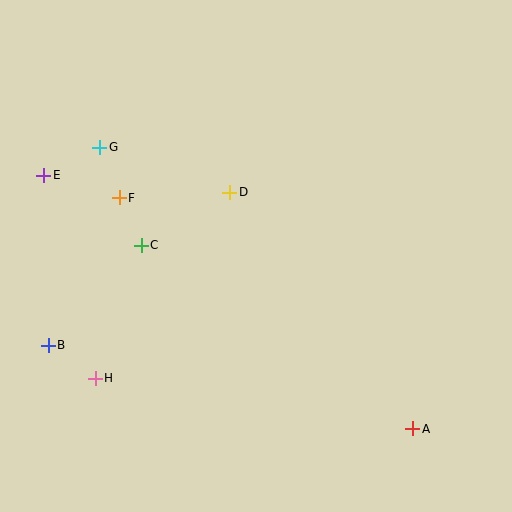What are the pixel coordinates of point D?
Point D is at (230, 192).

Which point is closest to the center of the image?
Point D at (230, 192) is closest to the center.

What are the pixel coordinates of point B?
Point B is at (48, 345).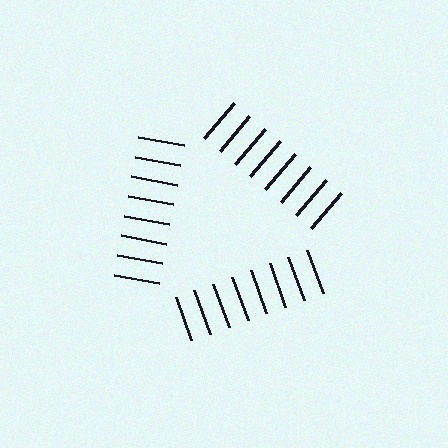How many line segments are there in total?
24 — 8 along each of the 3 edges.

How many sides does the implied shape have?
3 sides — the line-ends trace a triangle.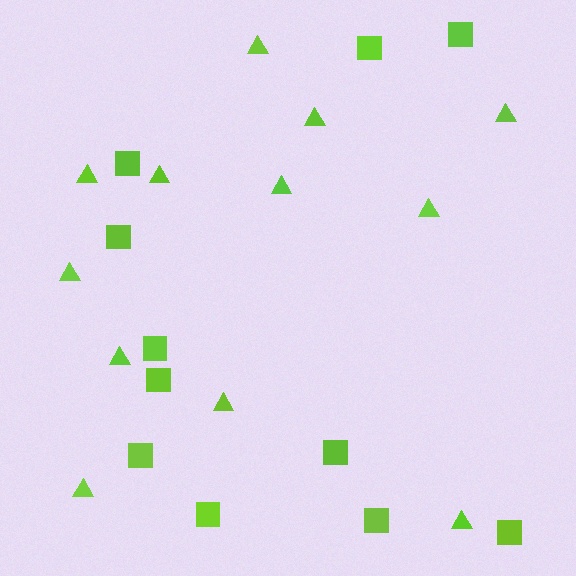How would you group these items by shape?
There are 2 groups: one group of triangles (12) and one group of squares (11).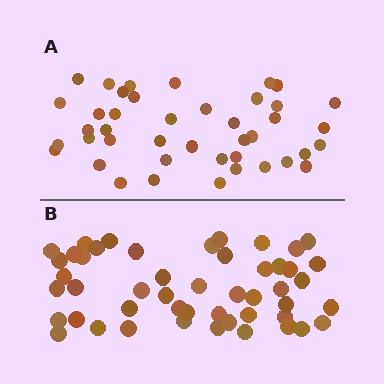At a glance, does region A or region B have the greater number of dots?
Region B (the bottom region) has more dots.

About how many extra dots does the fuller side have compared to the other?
Region B has roughly 8 or so more dots than region A.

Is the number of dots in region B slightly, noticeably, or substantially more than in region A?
Region B has only slightly more — the two regions are fairly close. The ratio is roughly 1.2 to 1.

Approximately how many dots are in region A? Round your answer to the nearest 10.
About 40 dots. (The exact count is 42, which rounds to 40.)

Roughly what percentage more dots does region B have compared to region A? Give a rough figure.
About 15% more.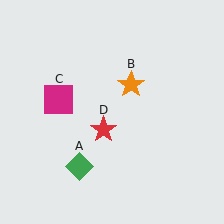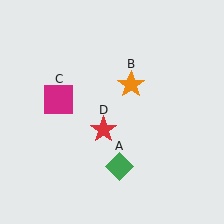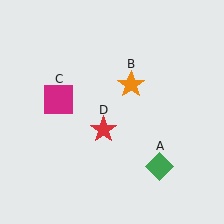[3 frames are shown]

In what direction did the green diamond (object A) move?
The green diamond (object A) moved right.